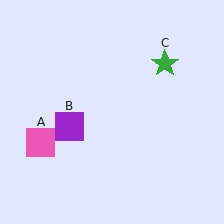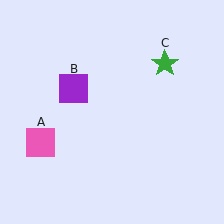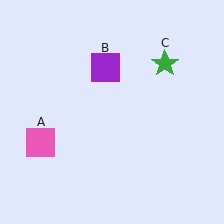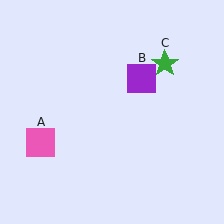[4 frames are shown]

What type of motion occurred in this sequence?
The purple square (object B) rotated clockwise around the center of the scene.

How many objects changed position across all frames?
1 object changed position: purple square (object B).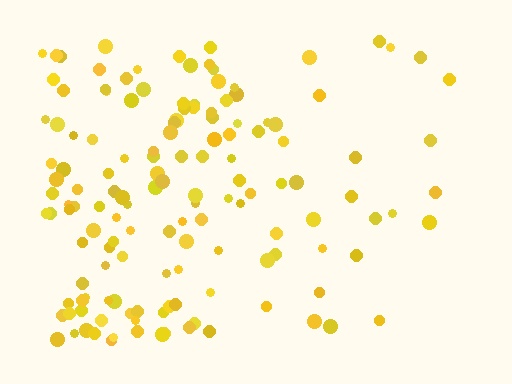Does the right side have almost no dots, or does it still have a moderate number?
Still a moderate number, just noticeably fewer than the left.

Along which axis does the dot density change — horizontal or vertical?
Horizontal.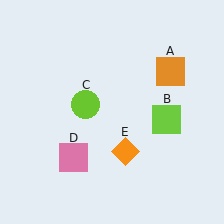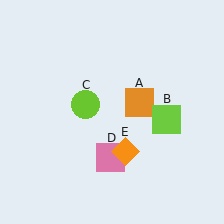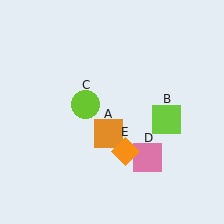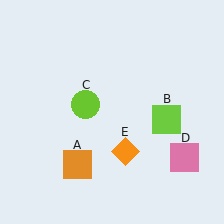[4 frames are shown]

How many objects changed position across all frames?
2 objects changed position: orange square (object A), pink square (object D).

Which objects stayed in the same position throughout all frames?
Lime square (object B) and lime circle (object C) and orange diamond (object E) remained stationary.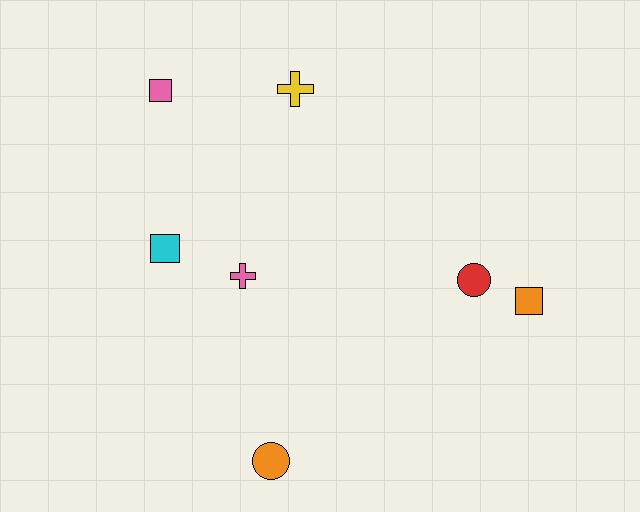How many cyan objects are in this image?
There is 1 cyan object.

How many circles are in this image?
There are 2 circles.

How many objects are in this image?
There are 7 objects.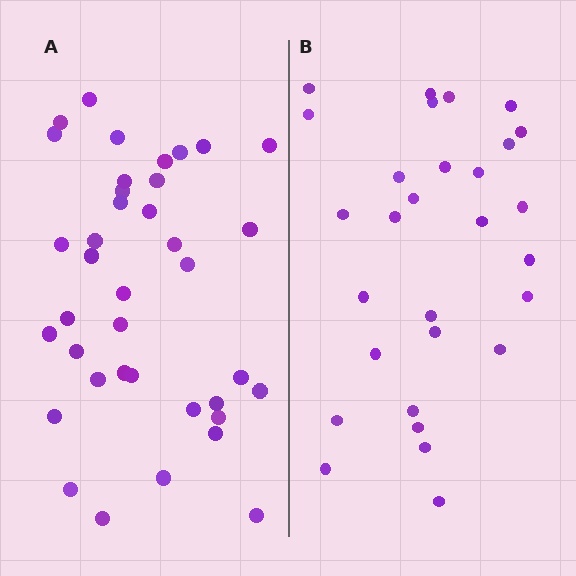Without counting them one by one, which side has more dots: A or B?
Region A (the left region) has more dots.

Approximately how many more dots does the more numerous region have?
Region A has roughly 8 or so more dots than region B.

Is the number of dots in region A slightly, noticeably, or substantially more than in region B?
Region A has noticeably more, but not dramatically so. The ratio is roughly 1.3 to 1.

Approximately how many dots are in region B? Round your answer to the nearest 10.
About 30 dots. (The exact count is 29, which rounds to 30.)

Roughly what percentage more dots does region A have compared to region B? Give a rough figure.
About 30% more.